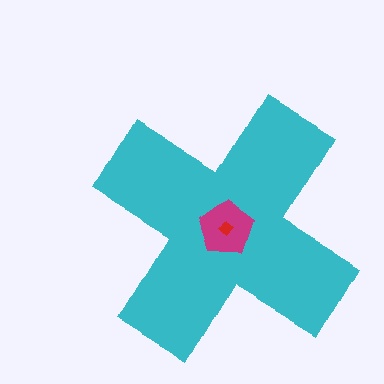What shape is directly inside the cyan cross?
The magenta pentagon.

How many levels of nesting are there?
3.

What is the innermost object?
The red diamond.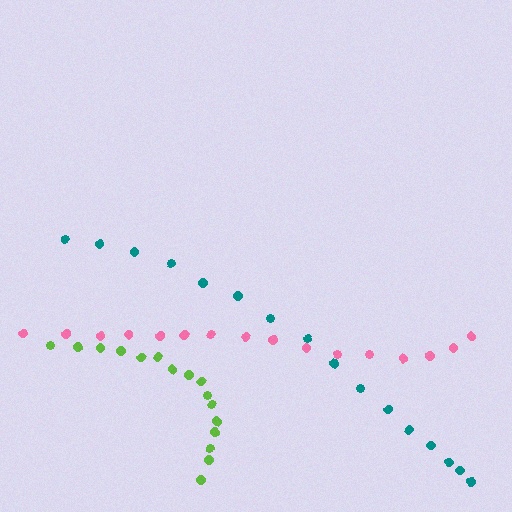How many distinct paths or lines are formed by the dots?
There are 3 distinct paths.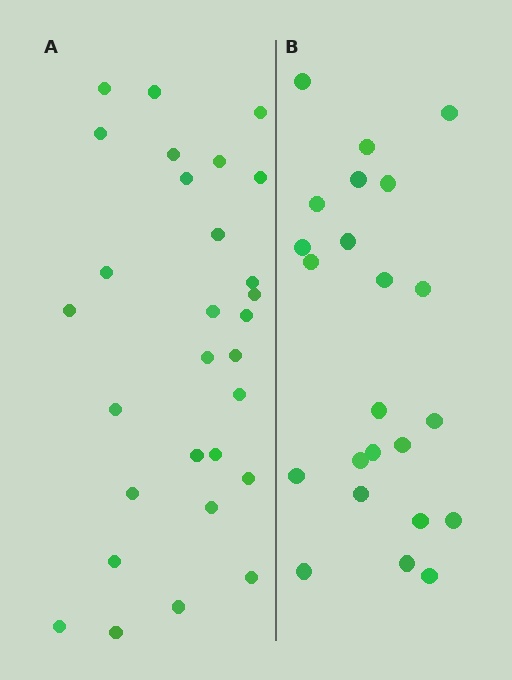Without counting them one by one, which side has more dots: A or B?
Region A (the left region) has more dots.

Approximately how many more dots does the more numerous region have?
Region A has about 6 more dots than region B.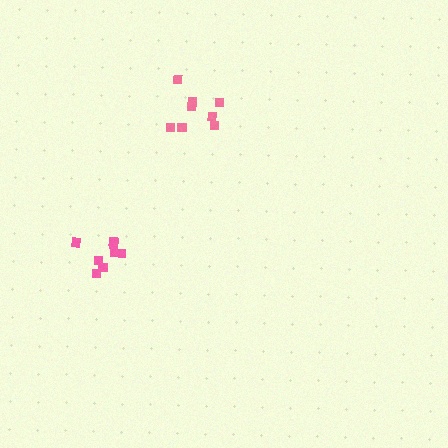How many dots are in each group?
Group 1: 8 dots, Group 2: 8 dots (16 total).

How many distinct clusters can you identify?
There are 2 distinct clusters.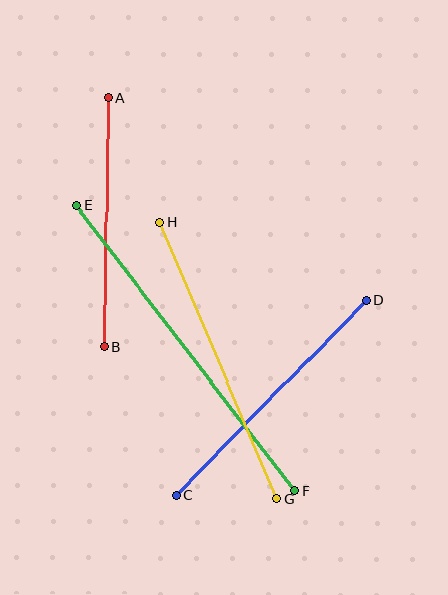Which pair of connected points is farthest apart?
Points E and F are farthest apart.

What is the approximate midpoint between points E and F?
The midpoint is at approximately (185, 348) pixels.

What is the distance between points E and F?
The distance is approximately 360 pixels.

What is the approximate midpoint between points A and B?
The midpoint is at approximately (106, 223) pixels.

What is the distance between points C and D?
The distance is approximately 272 pixels.